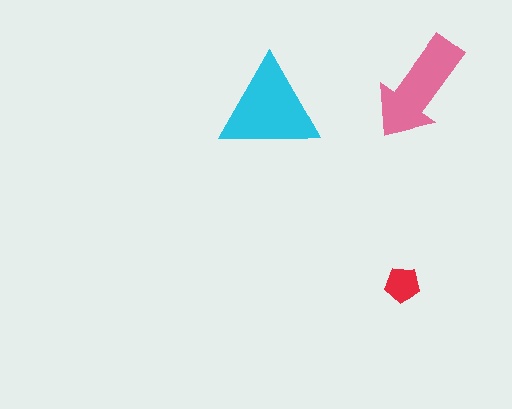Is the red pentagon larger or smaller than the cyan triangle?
Smaller.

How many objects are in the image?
There are 3 objects in the image.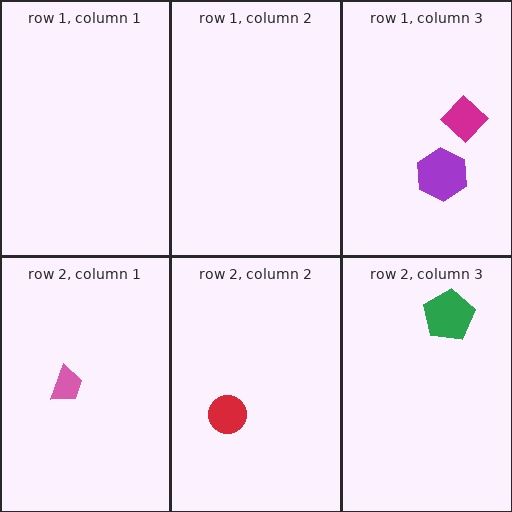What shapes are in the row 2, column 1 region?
The pink trapezoid.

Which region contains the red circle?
The row 2, column 2 region.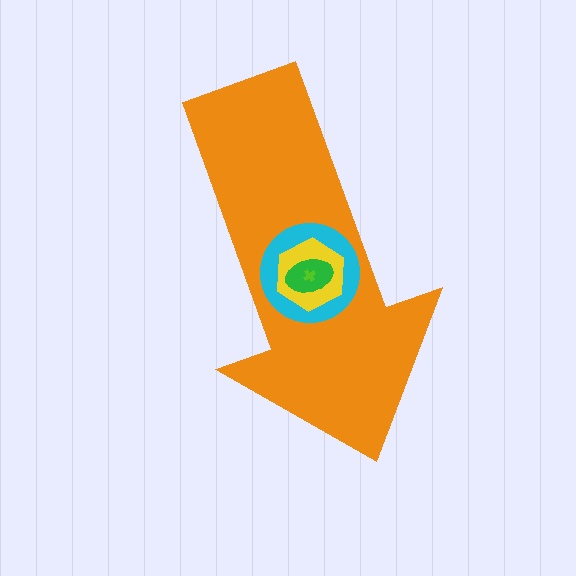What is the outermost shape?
The orange arrow.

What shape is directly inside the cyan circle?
The yellow hexagon.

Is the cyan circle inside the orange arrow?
Yes.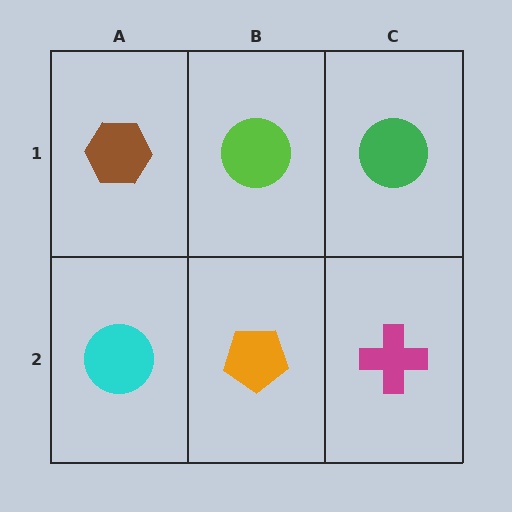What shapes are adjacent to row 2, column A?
A brown hexagon (row 1, column A), an orange pentagon (row 2, column B).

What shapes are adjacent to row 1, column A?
A cyan circle (row 2, column A), a lime circle (row 1, column B).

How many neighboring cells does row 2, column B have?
3.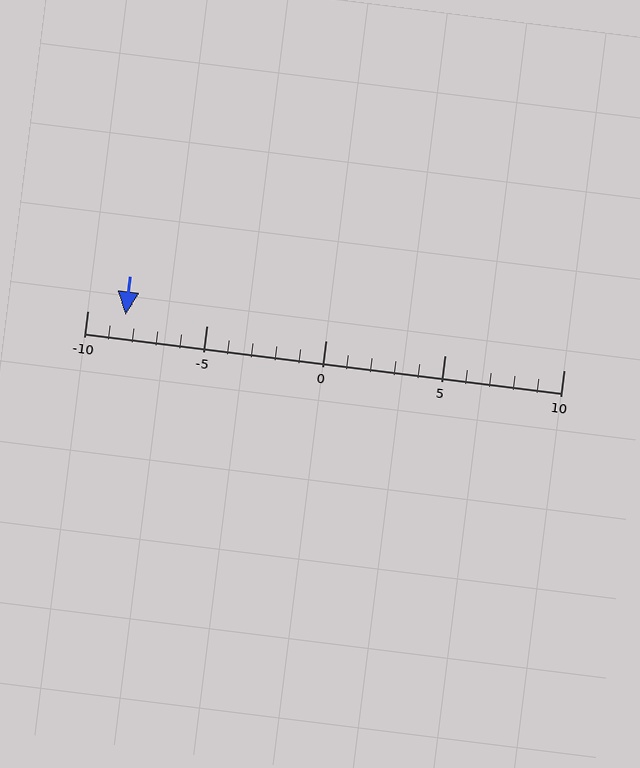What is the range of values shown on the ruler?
The ruler shows values from -10 to 10.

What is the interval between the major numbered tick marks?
The major tick marks are spaced 5 units apart.